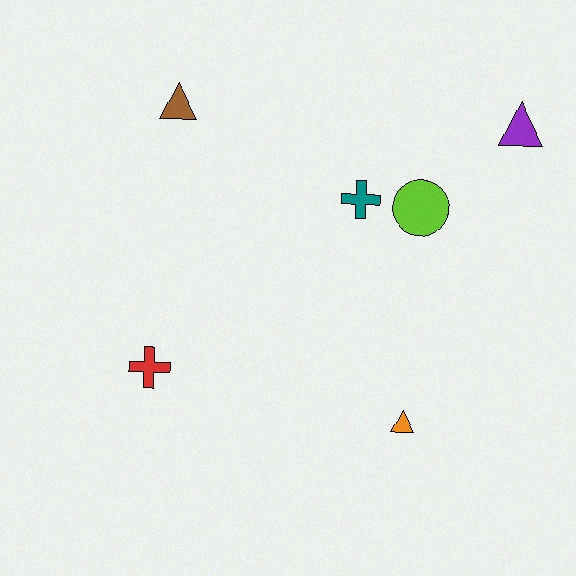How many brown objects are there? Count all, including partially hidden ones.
There is 1 brown object.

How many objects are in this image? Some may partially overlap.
There are 6 objects.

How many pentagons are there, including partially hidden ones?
There are no pentagons.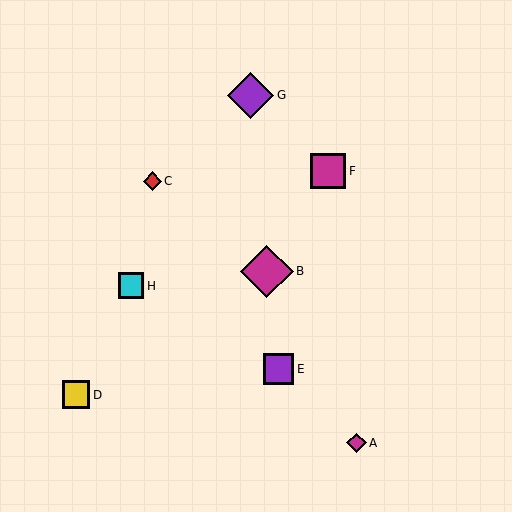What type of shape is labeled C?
Shape C is a red diamond.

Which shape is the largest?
The magenta diamond (labeled B) is the largest.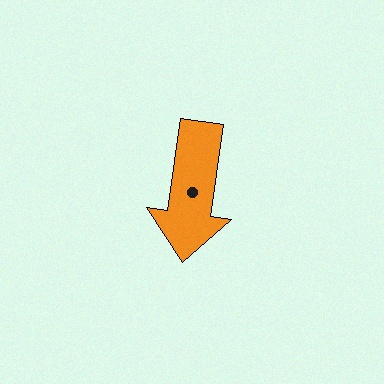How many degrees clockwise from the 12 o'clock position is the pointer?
Approximately 188 degrees.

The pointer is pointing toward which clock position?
Roughly 6 o'clock.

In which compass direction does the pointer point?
South.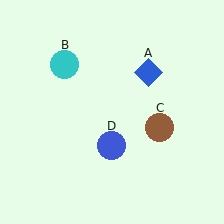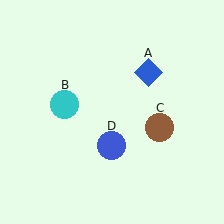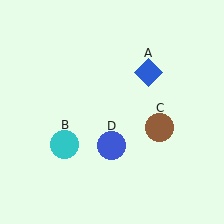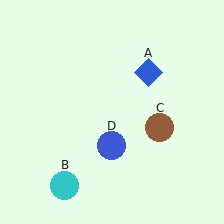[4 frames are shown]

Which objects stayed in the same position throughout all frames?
Blue diamond (object A) and brown circle (object C) and blue circle (object D) remained stationary.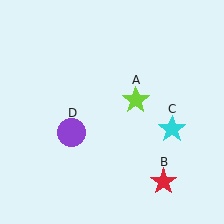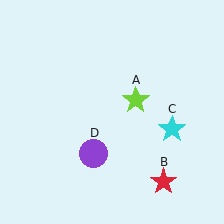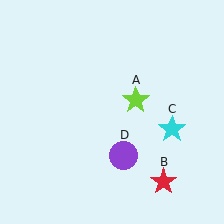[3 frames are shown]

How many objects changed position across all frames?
1 object changed position: purple circle (object D).